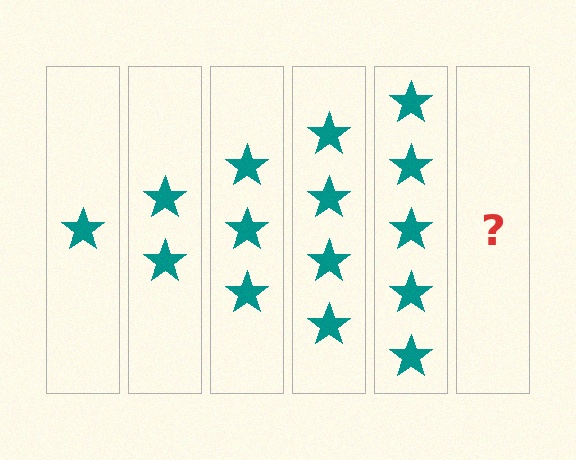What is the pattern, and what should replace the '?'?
The pattern is that each step adds one more star. The '?' should be 6 stars.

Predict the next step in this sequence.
The next step is 6 stars.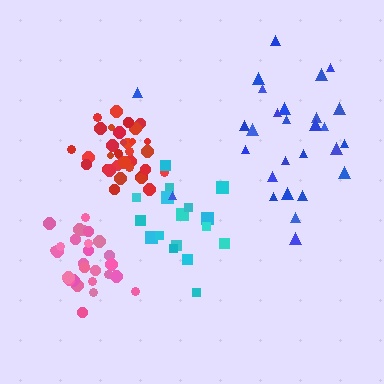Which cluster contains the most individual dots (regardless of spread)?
Red (34).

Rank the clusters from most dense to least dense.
red, pink, cyan, blue.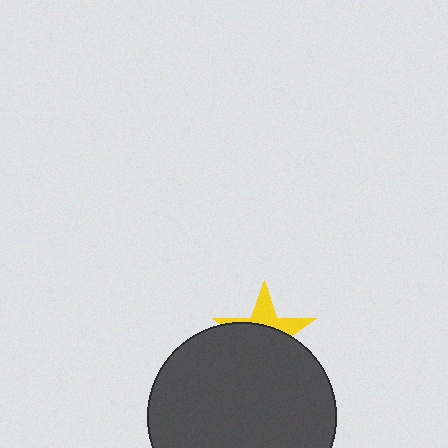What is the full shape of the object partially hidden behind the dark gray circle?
The partially hidden object is a yellow star.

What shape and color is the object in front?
The object in front is a dark gray circle.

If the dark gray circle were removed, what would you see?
You would see the complete yellow star.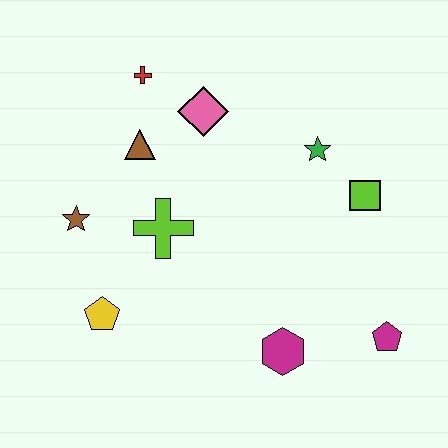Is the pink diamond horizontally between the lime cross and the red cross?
No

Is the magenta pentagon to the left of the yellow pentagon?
No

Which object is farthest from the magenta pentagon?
The red cross is farthest from the magenta pentagon.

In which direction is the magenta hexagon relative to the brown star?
The magenta hexagon is to the right of the brown star.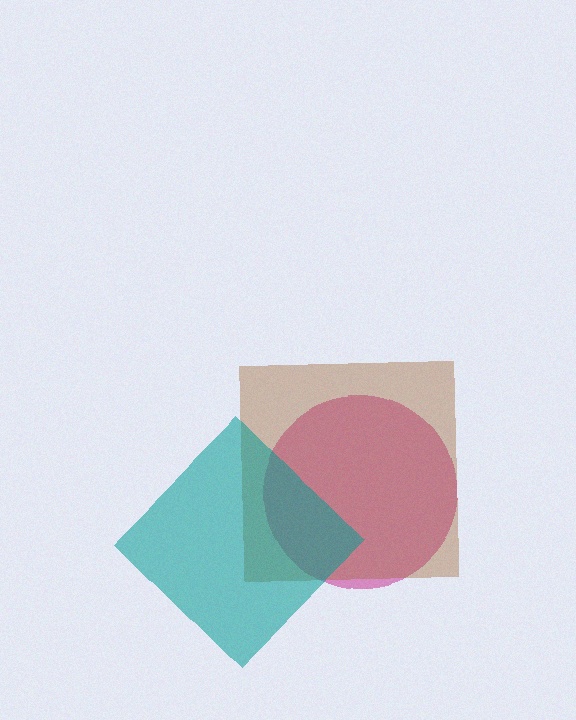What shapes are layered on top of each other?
The layered shapes are: a magenta circle, a brown square, a teal diamond.